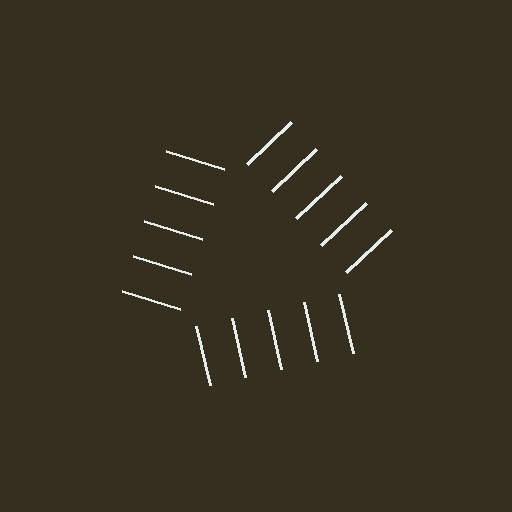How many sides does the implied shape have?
3 sides — the line-ends trace a triangle.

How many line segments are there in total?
15 — 5 along each of the 3 edges.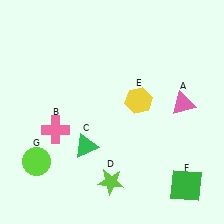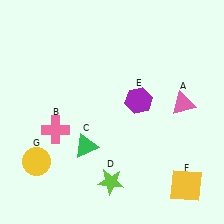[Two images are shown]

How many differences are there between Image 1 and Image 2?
There are 3 differences between the two images.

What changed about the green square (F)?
In Image 1, F is green. In Image 2, it changed to yellow.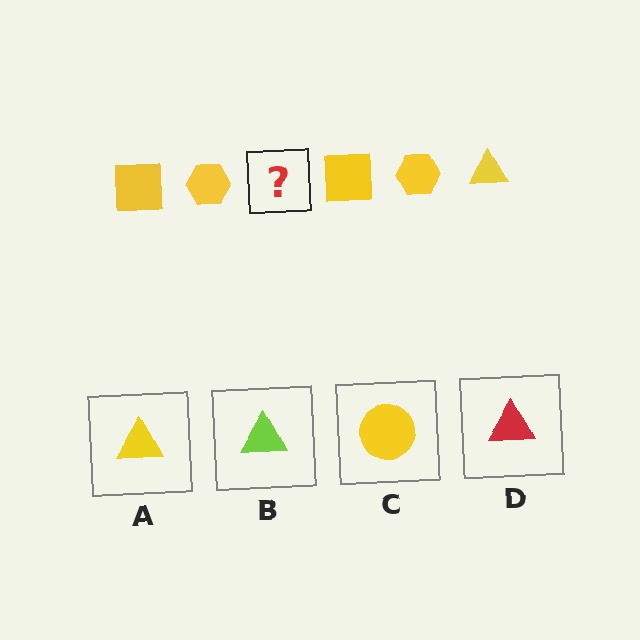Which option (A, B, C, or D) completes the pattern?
A.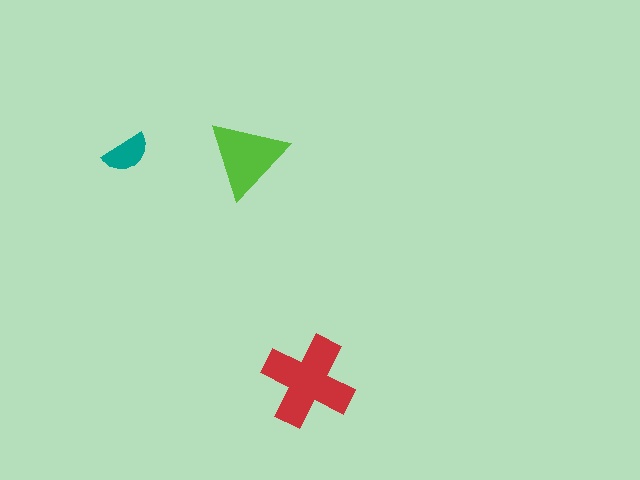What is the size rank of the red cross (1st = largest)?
1st.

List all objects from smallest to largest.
The teal semicircle, the lime triangle, the red cross.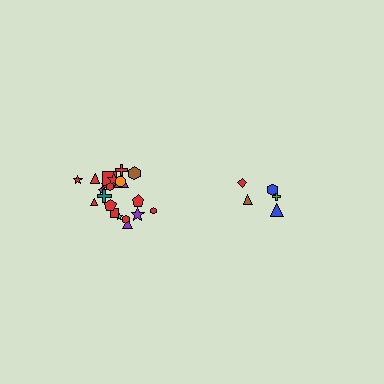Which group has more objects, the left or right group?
The left group.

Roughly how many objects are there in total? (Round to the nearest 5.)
Roughly 25 objects in total.